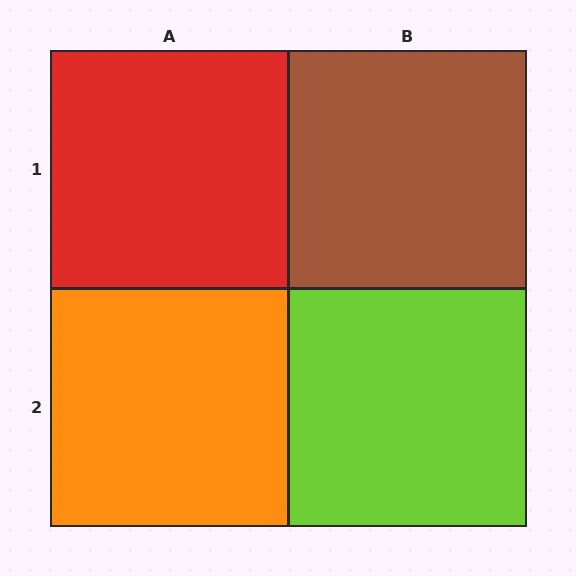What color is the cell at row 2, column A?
Orange.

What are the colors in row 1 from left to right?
Red, brown.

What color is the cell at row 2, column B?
Lime.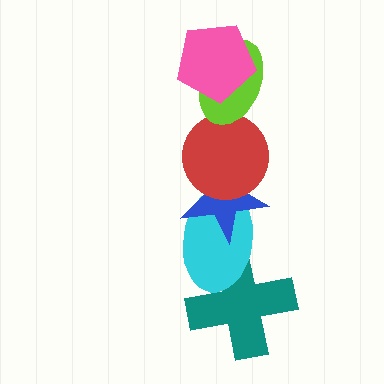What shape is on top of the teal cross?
The cyan ellipse is on top of the teal cross.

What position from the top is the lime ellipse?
The lime ellipse is 2nd from the top.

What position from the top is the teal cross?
The teal cross is 6th from the top.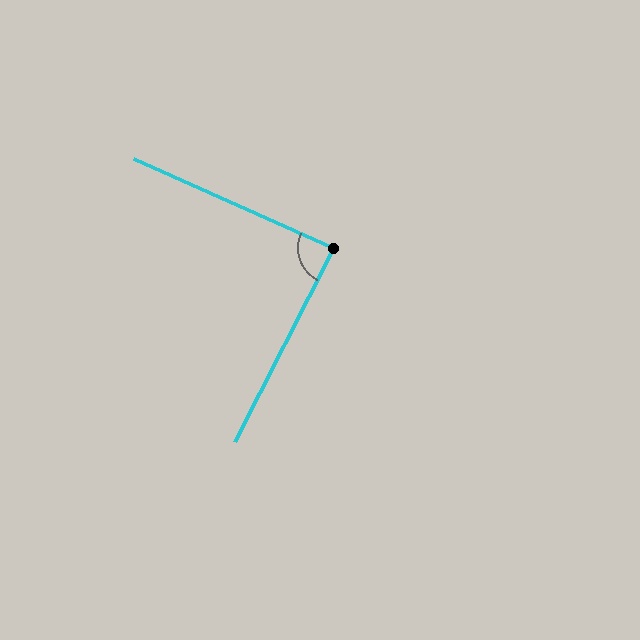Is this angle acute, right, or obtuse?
It is approximately a right angle.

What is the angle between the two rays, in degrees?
Approximately 87 degrees.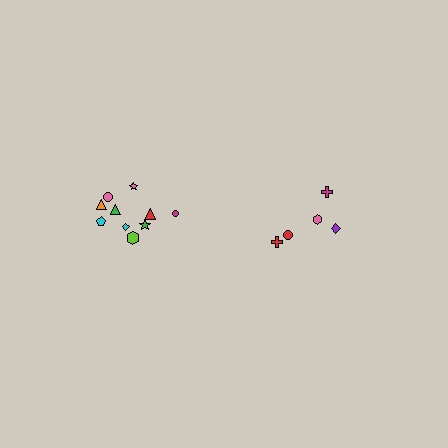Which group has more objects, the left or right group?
The left group.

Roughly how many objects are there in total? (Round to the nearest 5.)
Roughly 15 objects in total.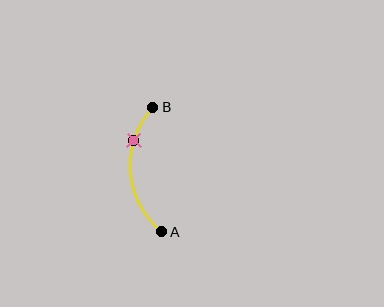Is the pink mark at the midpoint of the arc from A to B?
No. The pink mark lies on the arc but is closer to endpoint B. The arc midpoint would be at the point on the curve equidistant along the arc from both A and B.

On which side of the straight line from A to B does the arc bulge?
The arc bulges to the left of the straight line connecting A and B.